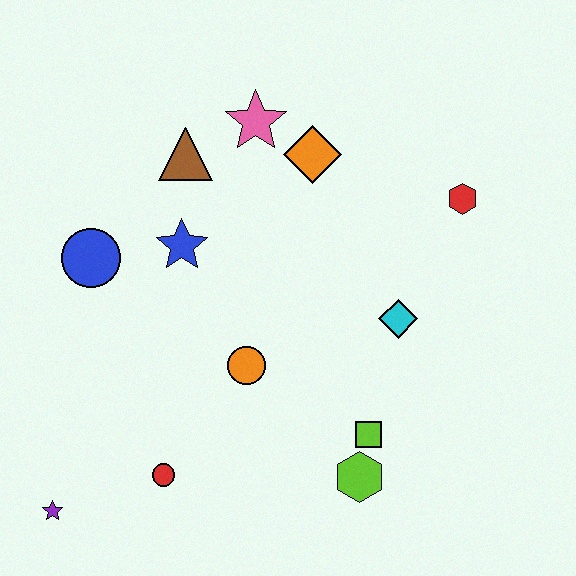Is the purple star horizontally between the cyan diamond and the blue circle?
No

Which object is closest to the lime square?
The lime hexagon is closest to the lime square.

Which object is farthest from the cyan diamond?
The purple star is farthest from the cyan diamond.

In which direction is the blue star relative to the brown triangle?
The blue star is below the brown triangle.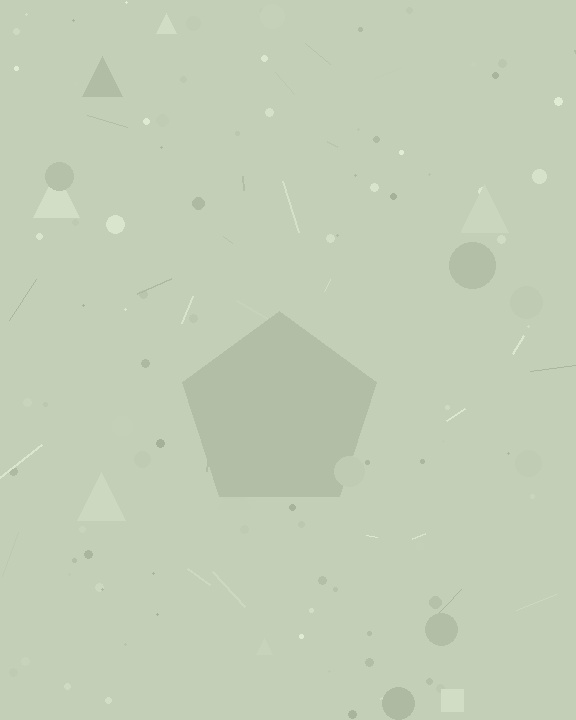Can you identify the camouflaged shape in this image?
The camouflaged shape is a pentagon.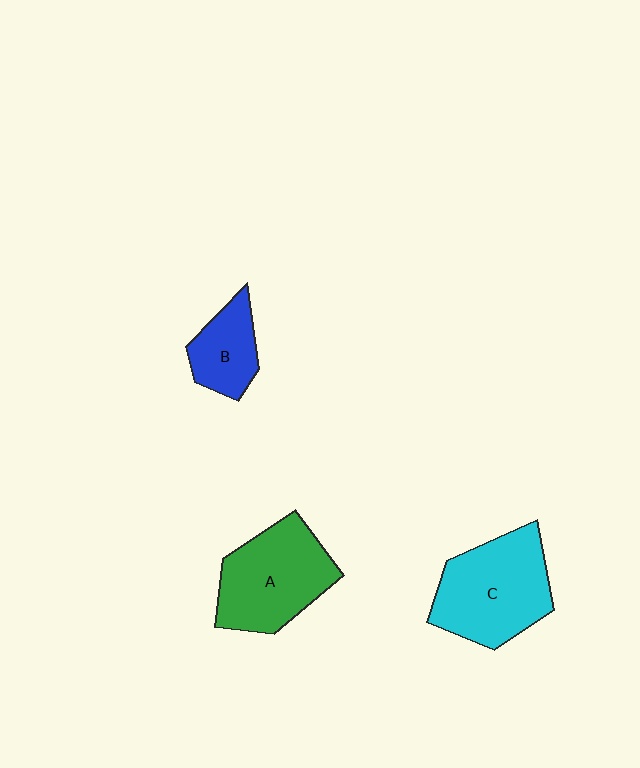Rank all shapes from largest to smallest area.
From largest to smallest: C (cyan), A (green), B (blue).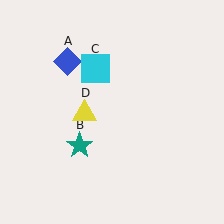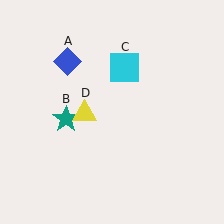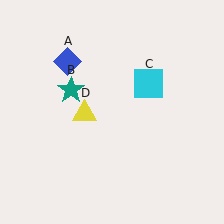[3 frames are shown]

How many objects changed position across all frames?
2 objects changed position: teal star (object B), cyan square (object C).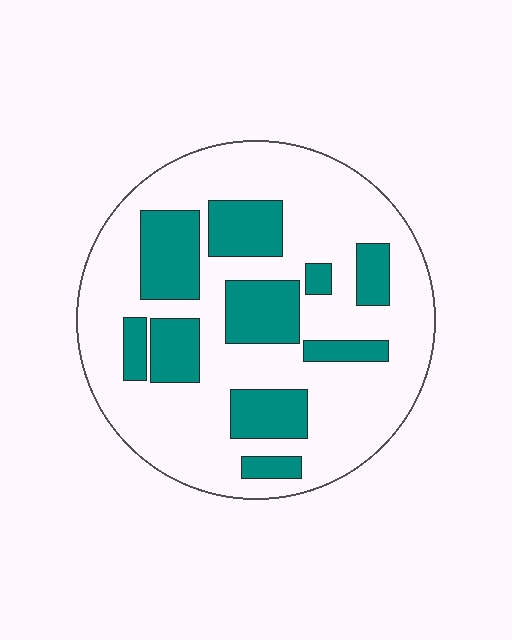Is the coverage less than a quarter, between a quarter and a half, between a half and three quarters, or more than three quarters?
Between a quarter and a half.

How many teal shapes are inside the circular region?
10.